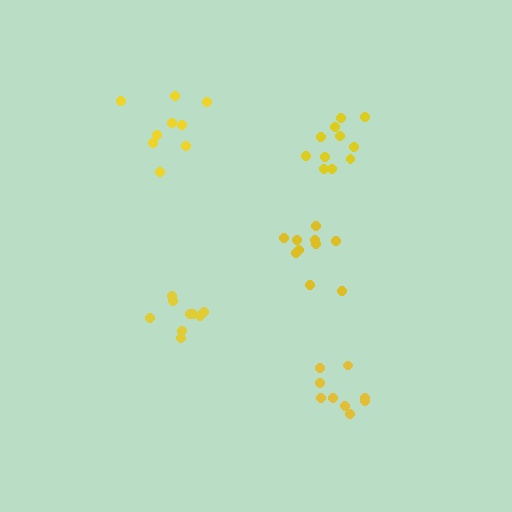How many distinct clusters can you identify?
There are 5 distinct clusters.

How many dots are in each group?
Group 1: 9 dots, Group 2: 9 dots, Group 3: 10 dots, Group 4: 9 dots, Group 5: 11 dots (48 total).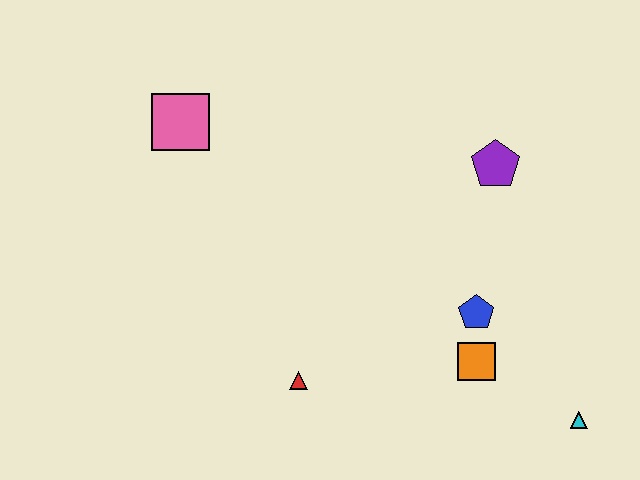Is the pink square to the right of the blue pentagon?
No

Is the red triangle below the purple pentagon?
Yes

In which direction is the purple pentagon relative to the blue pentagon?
The purple pentagon is above the blue pentagon.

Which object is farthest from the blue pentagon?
The pink square is farthest from the blue pentagon.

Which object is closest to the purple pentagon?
The blue pentagon is closest to the purple pentagon.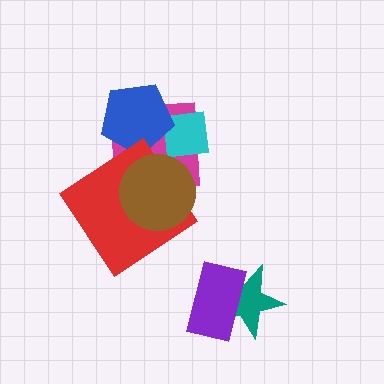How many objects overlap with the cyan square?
2 objects overlap with the cyan square.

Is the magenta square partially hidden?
Yes, it is partially covered by another shape.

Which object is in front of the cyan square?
The blue pentagon is in front of the cyan square.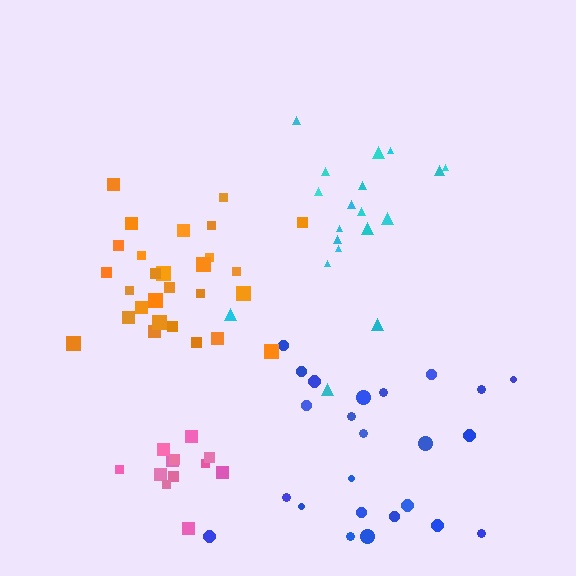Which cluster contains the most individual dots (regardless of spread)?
Orange (28).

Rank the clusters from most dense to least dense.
pink, orange, blue, cyan.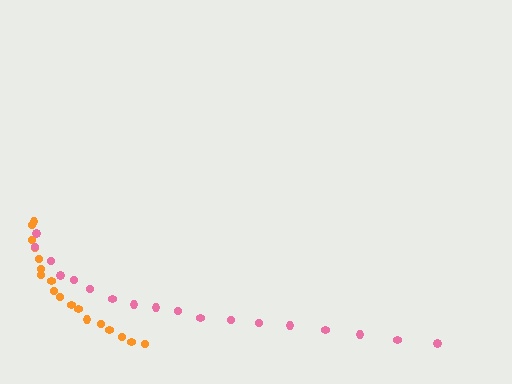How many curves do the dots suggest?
There are 2 distinct paths.